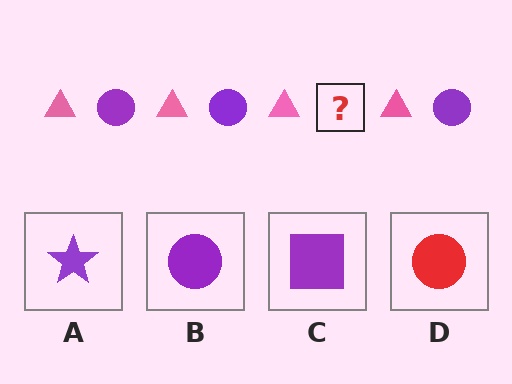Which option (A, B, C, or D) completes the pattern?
B.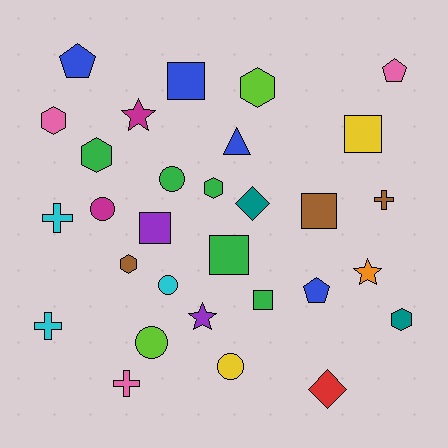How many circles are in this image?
There are 5 circles.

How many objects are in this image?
There are 30 objects.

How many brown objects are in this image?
There are 3 brown objects.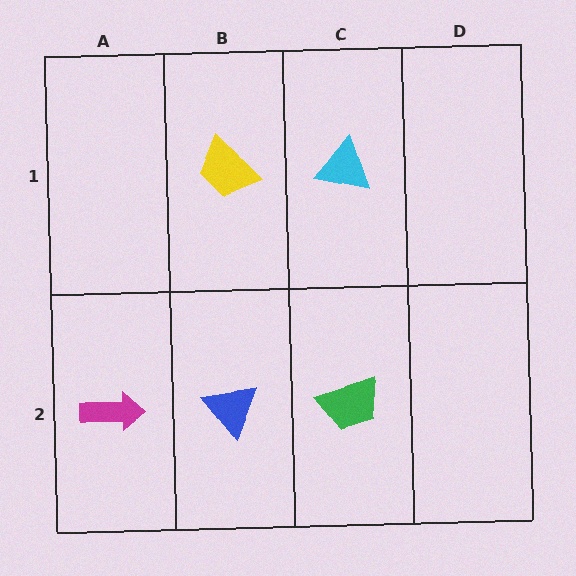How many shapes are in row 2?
3 shapes.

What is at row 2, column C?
A green trapezoid.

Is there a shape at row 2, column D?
No, that cell is empty.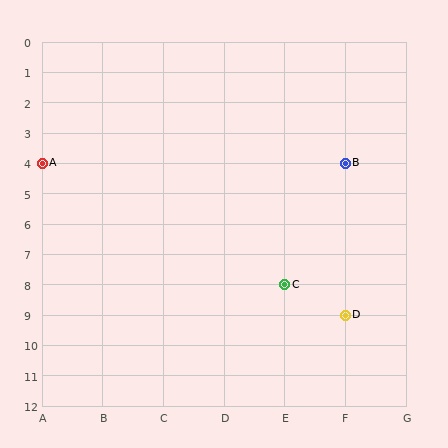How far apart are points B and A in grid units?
Points B and A are 5 columns apart.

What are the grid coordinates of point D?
Point D is at grid coordinates (F, 9).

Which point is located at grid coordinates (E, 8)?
Point C is at (E, 8).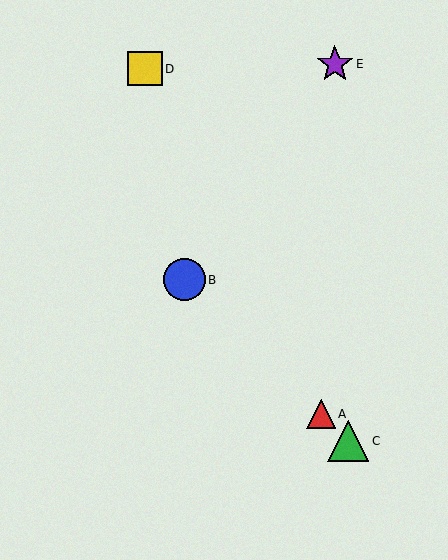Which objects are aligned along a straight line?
Objects A, B, C are aligned along a straight line.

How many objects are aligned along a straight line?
3 objects (A, B, C) are aligned along a straight line.